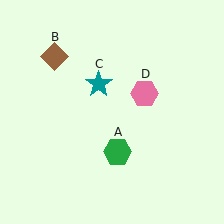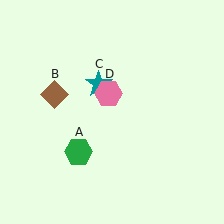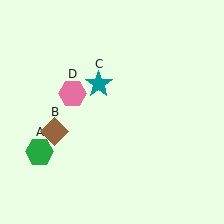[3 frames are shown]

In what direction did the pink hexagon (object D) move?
The pink hexagon (object D) moved left.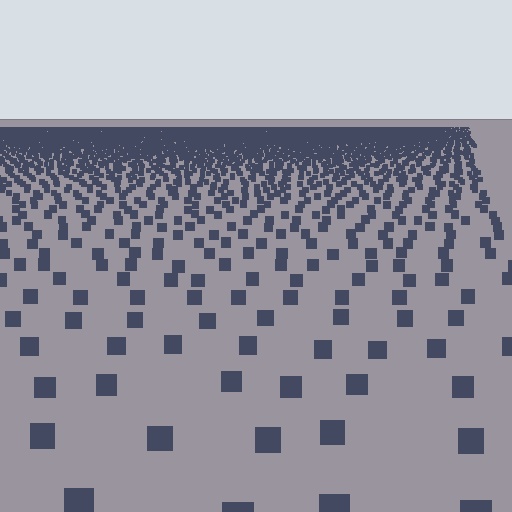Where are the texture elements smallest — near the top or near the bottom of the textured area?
Near the top.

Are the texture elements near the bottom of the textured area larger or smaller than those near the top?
Larger. Near the bottom, elements are closer to the viewer and appear at a bigger on-screen size.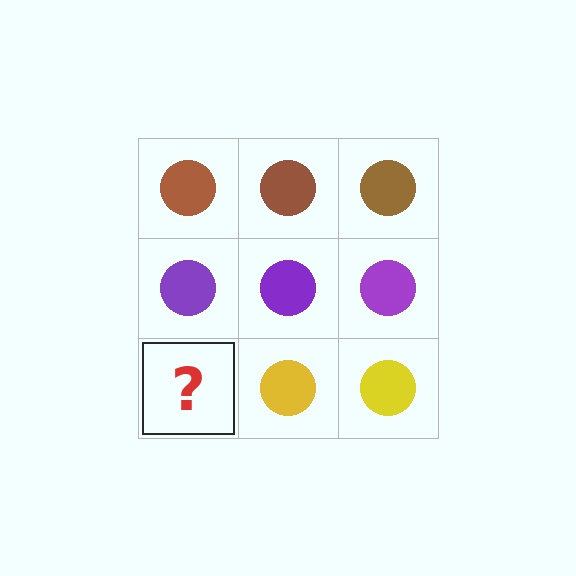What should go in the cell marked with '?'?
The missing cell should contain a yellow circle.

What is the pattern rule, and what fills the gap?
The rule is that each row has a consistent color. The gap should be filled with a yellow circle.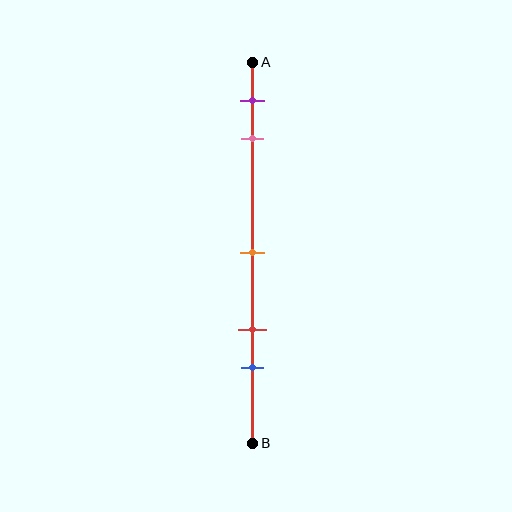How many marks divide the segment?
There are 5 marks dividing the segment.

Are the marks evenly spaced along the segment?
No, the marks are not evenly spaced.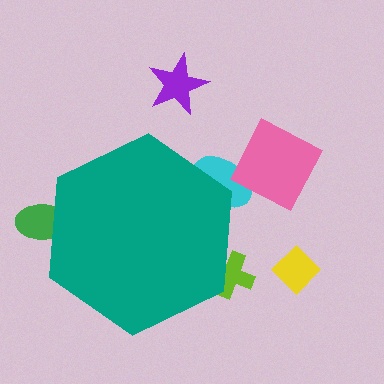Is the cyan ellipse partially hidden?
Yes, the cyan ellipse is partially hidden behind the teal hexagon.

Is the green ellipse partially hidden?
Yes, the green ellipse is partially hidden behind the teal hexagon.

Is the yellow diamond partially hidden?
No, the yellow diamond is fully visible.